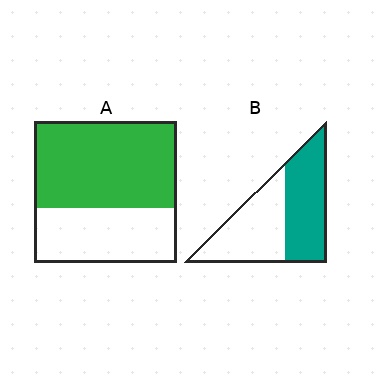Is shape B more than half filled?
Roughly half.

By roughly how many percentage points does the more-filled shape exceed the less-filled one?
By roughly 10 percentage points (A over B).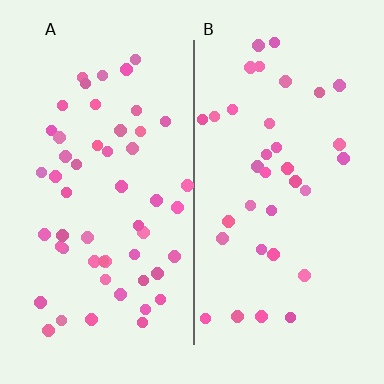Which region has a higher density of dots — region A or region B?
A (the left).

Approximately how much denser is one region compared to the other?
Approximately 1.5× — region A over region B.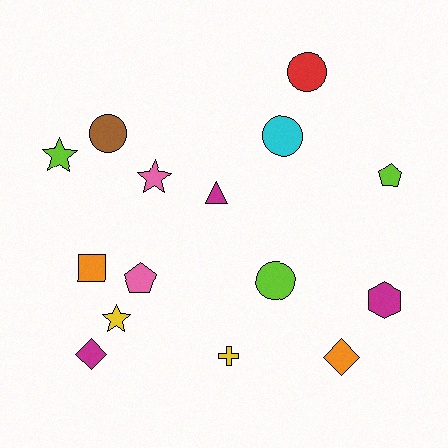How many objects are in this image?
There are 15 objects.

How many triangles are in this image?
There is 1 triangle.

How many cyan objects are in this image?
There is 1 cyan object.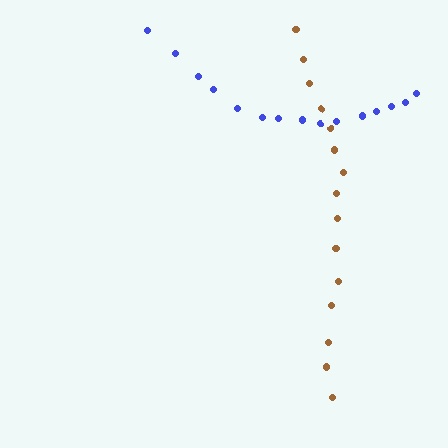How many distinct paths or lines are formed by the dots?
There are 2 distinct paths.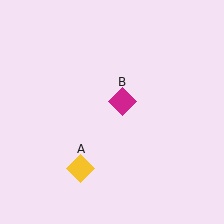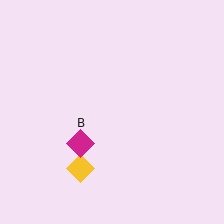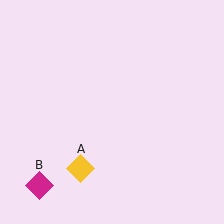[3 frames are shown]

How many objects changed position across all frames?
1 object changed position: magenta diamond (object B).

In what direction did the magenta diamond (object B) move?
The magenta diamond (object B) moved down and to the left.